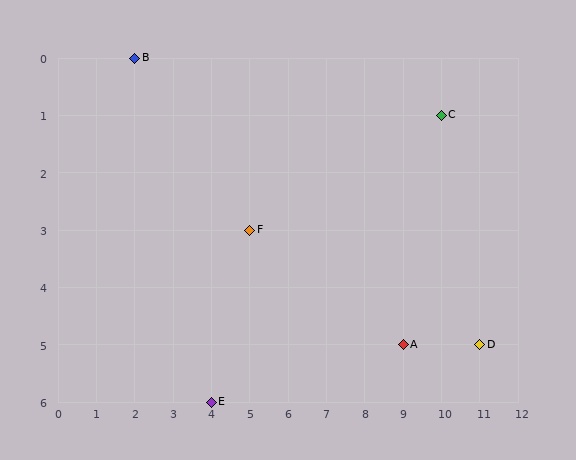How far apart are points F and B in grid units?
Points F and B are 3 columns and 3 rows apart (about 4.2 grid units diagonally).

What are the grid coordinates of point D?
Point D is at grid coordinates (11, 5).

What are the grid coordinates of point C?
Point C is at grid coordinates (10, 1).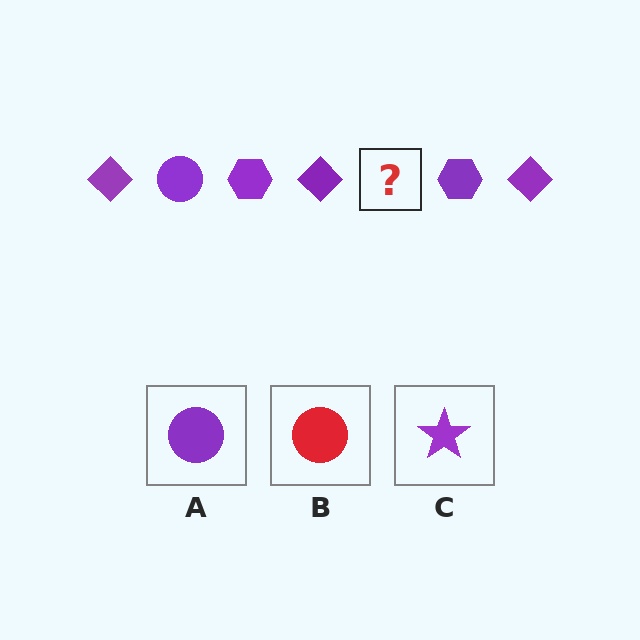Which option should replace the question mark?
Option A.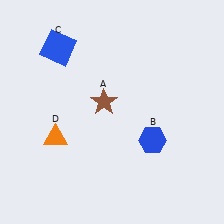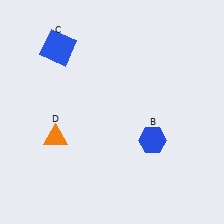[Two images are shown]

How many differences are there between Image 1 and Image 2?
There is 1 difference between the two images.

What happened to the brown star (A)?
The brown star (A) was removed in Image 2. It was in the top-left area of Image 1.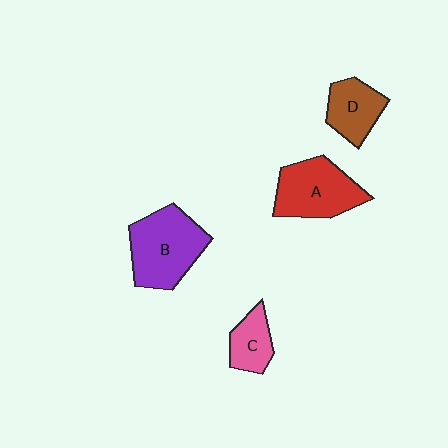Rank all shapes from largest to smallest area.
From largest to smallest: B (purple), A (red), D (brown), C (pink).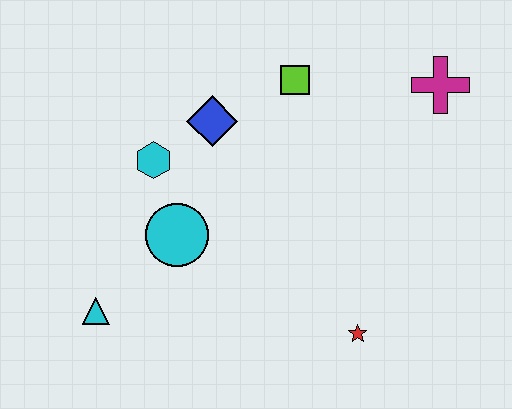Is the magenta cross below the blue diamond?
No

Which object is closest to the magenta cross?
The lime square is closest to the magenta cross.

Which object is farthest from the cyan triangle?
The magenta cross is farthest from the cyan triangle.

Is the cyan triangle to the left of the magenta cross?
Yes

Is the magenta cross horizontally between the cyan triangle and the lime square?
No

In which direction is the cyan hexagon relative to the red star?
The cyan hexagon is to the left of the red star.